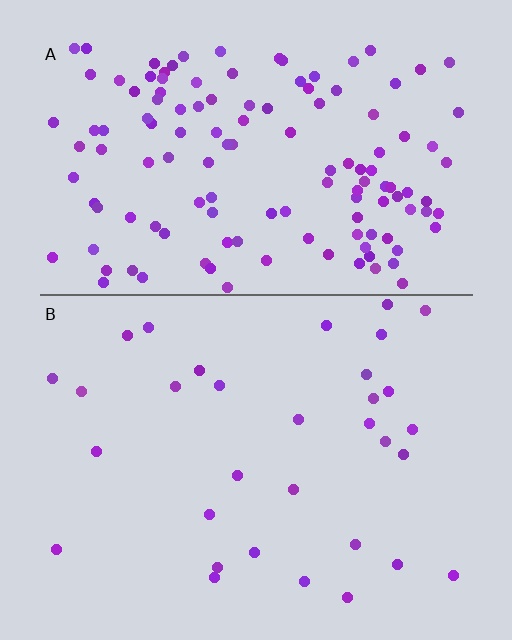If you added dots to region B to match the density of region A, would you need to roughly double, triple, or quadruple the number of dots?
Approximately quadruple.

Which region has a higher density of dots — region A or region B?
A (the top).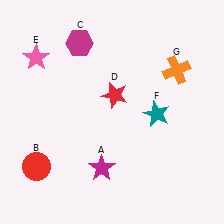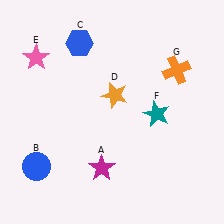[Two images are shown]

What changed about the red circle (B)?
In Image 1, B is red. In Image 2, it changed to blue.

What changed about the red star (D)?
In Image 1, D is red. In Image 2, it changed to orange.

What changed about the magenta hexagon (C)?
In Image 1, C is magenta. In Image 2, it changed to blue.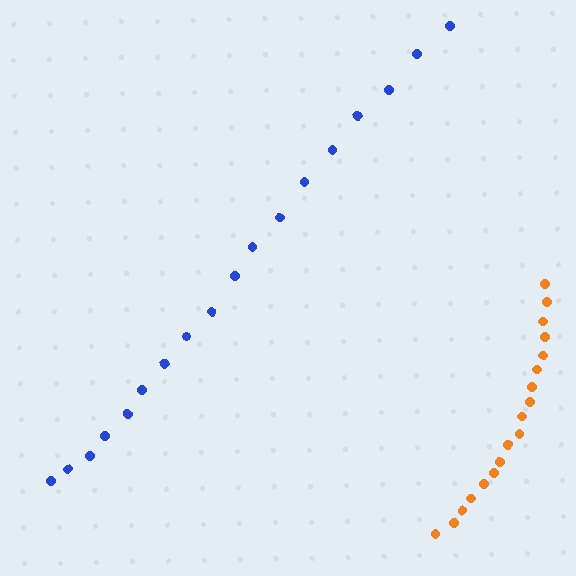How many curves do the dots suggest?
There are 2 distinct paths.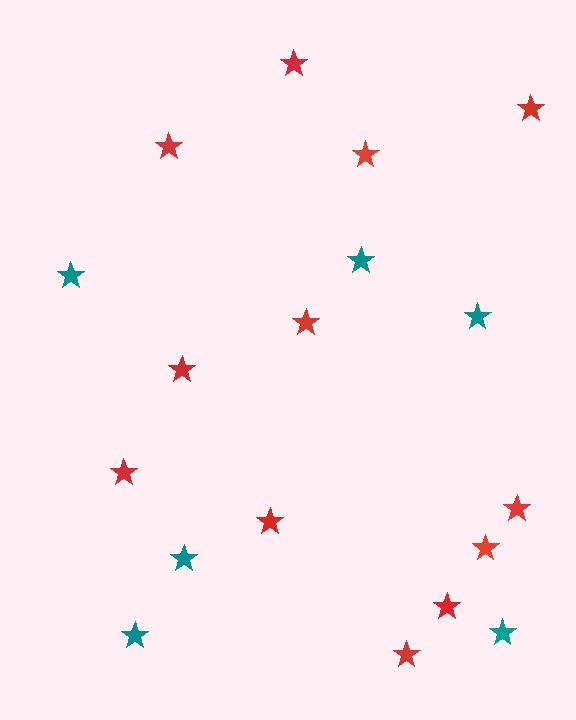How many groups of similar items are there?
There are 2 groups: one group of red stars (12) and one group of teal stars (6).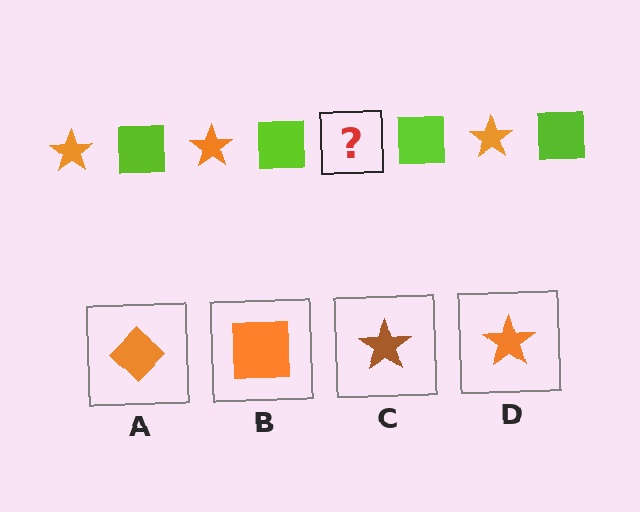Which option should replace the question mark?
Option D.